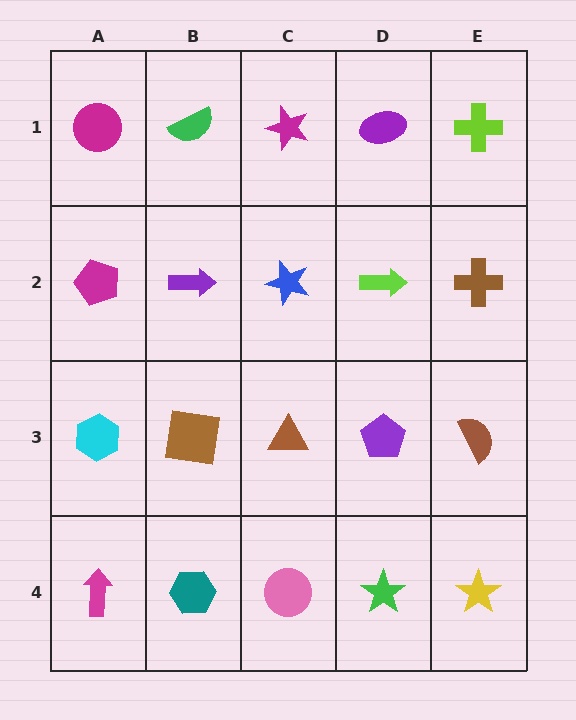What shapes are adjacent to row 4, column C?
A brown triangle (row 3, column C), a teal hexagon (row 4, column B), a green star (row 4, column D).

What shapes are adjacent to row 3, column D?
A lime arrow (row 2, column D), a green star (row 4, column D), a brown triangle (row 3, column C), a brown semicircle (row 3, column E).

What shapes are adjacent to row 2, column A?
A magenta circle (row 1, column A), a cyan hexagon (row 3, column A), a purple arrow (row 2, column B).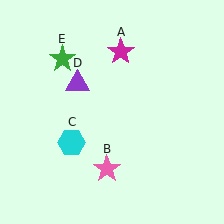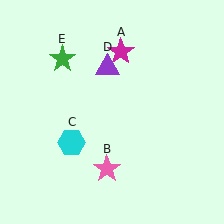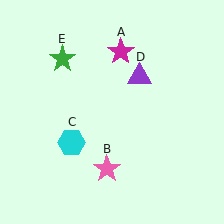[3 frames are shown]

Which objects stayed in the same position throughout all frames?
Magenta star (object A) and pink star (object B) and cyan hexagon (object C) and green star (object E) remained stationary.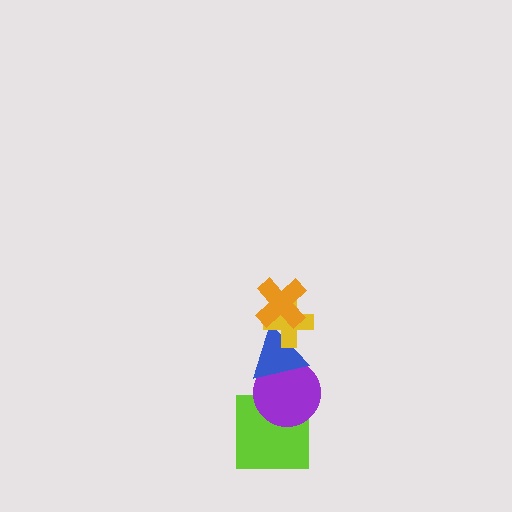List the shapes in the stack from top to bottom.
From top to bottom: the orange cross, the yellow cross, the blue triangle, the purple circle, the lime square.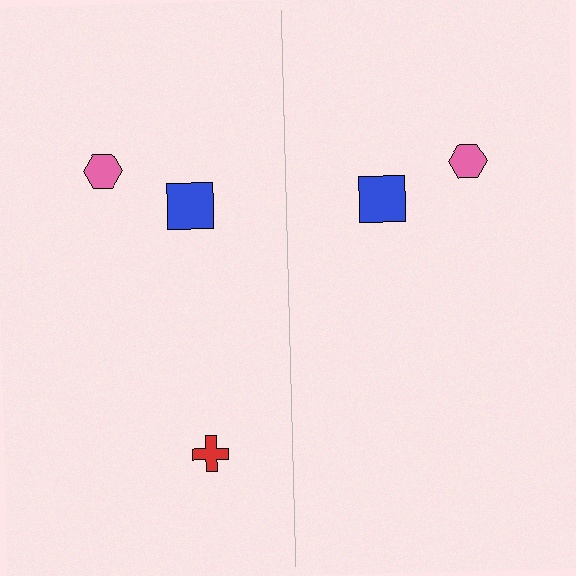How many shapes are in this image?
There are 5 shapes in this image.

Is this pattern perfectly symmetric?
No, the pattern is not perfectly symmetric. A red cross is missing from the right side.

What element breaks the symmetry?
A red cross is missing from the right side.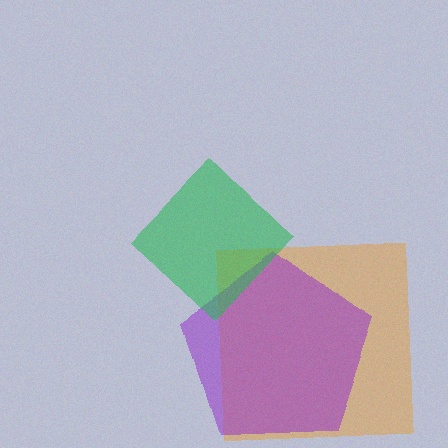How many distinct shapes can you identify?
There are 3 distinct shapes: an orange square, a purple pentagon, a green diamond.